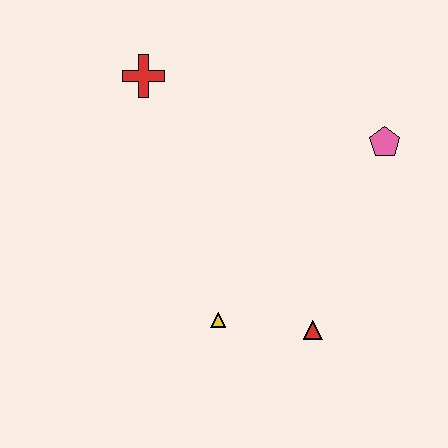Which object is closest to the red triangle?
The yellow triangle is closest to the red triangle.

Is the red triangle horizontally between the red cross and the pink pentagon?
Yes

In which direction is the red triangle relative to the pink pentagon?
The red triangle is below the pink pentagon.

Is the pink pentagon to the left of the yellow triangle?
No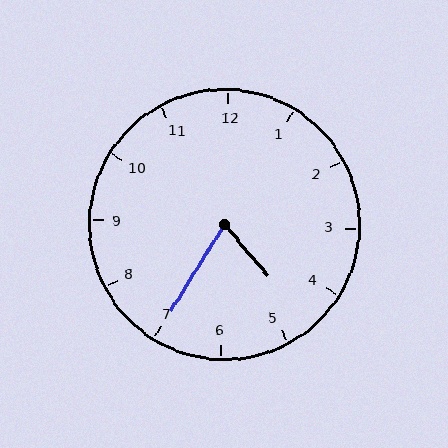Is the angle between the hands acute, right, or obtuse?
It is acute.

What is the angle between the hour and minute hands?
Approximately 72 degrees.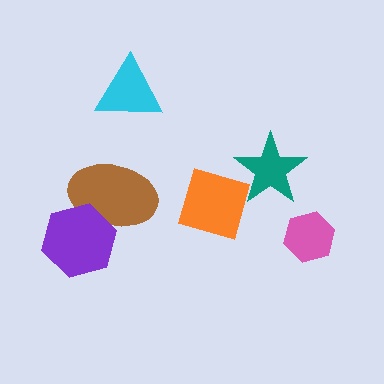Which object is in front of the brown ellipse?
The purple hexagon is in front of the brown ellipse.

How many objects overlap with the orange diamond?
1 object overlaps with the orange diamond.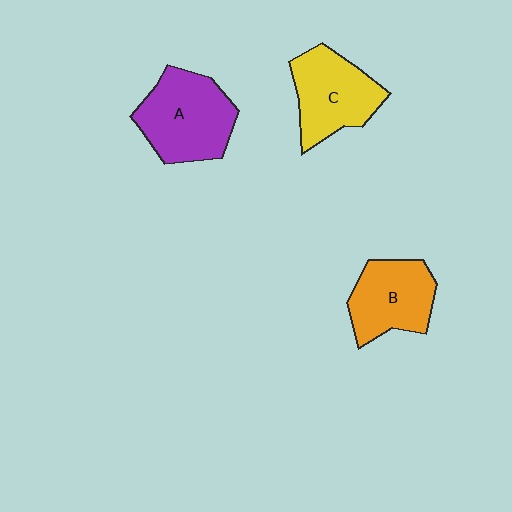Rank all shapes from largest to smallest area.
From largest to smallest: A (purple), C (yellow), B (orange).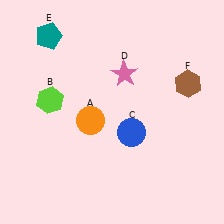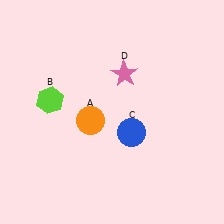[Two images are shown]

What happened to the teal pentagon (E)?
The teal pentagon (E) was removed in Image 2. It was in the top-left area of Image 1.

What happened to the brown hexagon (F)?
The brown hexagon (F) was removed in Image 2. It was in the top-right area of Image 1.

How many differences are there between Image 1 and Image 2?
There are 2 differences between the two images.